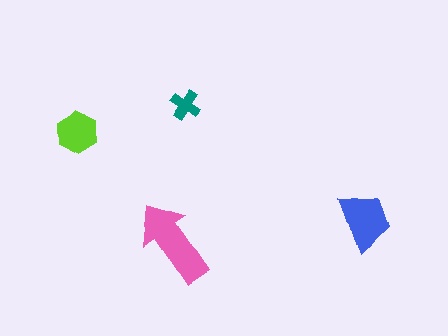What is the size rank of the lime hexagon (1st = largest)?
3rd.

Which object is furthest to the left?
The lime hexagon is leftmost.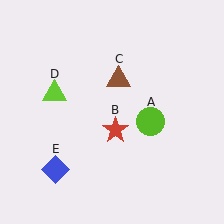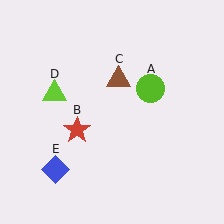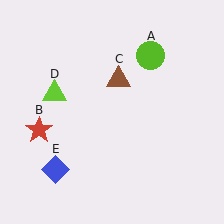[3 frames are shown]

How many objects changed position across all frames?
2 objects changed position: lime circle (object A), red star (object B).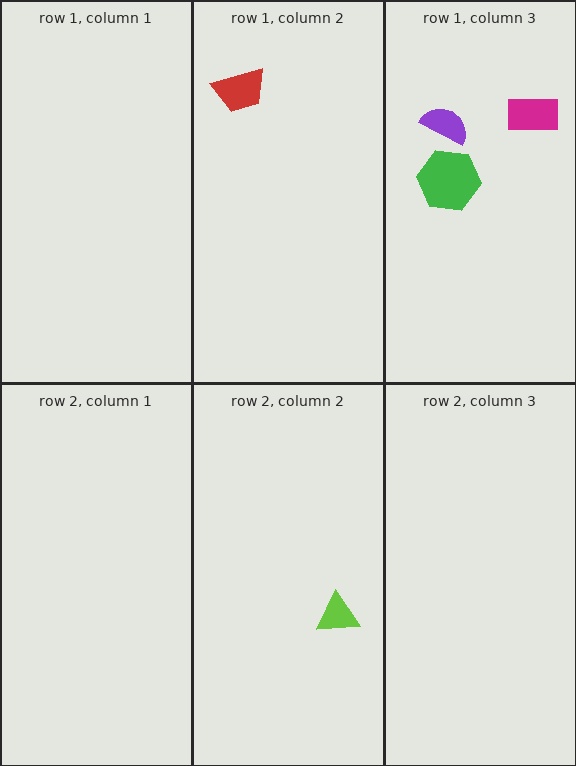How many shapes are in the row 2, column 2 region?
1.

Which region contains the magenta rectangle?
The row 1, column 3 region.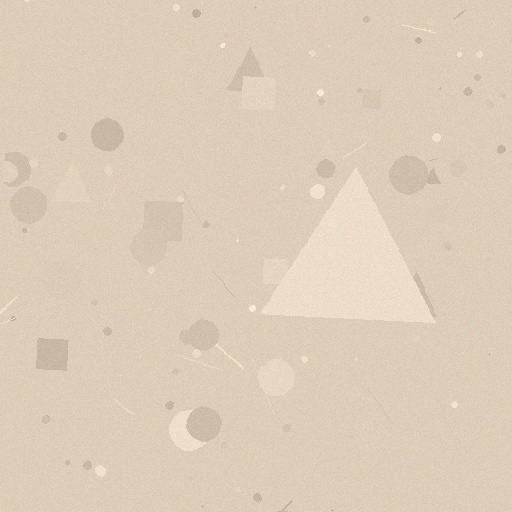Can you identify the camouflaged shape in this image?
The camouflaged shape is a triangle.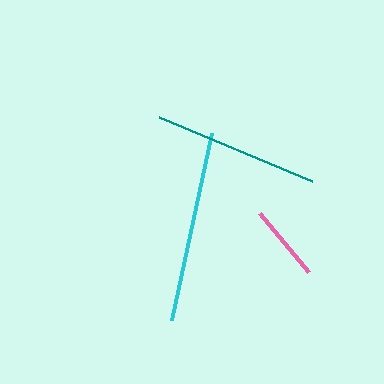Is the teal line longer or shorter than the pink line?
The teal line is longer than the pink line.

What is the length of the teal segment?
The teal segment is approximately 166 pixels long.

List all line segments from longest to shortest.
From longest to shortest: cyan, teal, pink.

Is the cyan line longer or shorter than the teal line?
The cyan line is longer than the teal line.